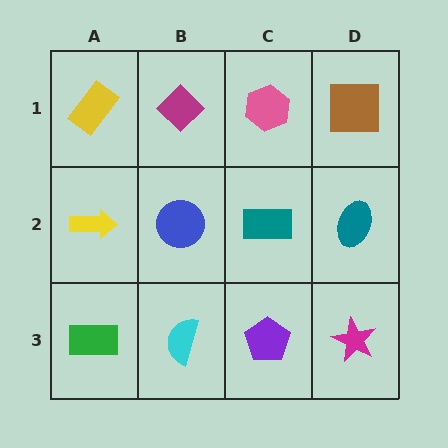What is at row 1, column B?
A magenta diamond.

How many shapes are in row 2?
4 shapes.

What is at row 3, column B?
A cyan semicircle.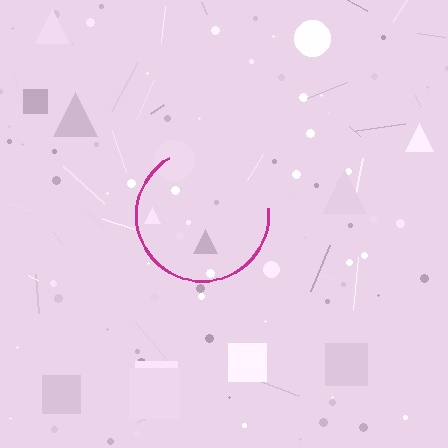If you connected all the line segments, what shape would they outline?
They would outline a circle.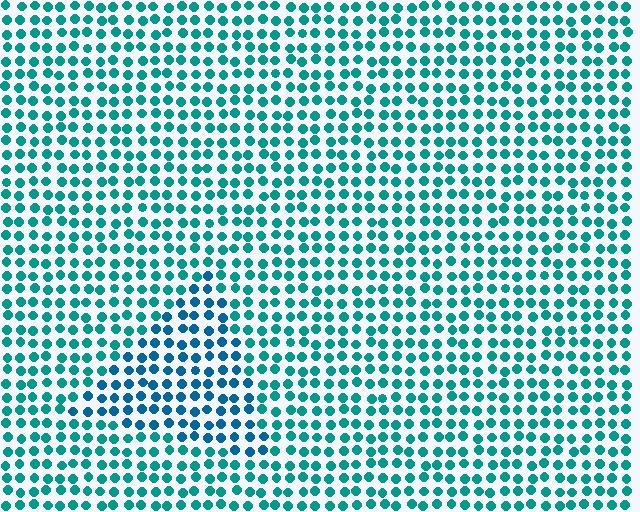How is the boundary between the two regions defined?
The boundary is defined purely by a slight shift in hue (about 28 degrees). Spacing, size, and orientation are identical on both sides.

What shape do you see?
I see a triangle.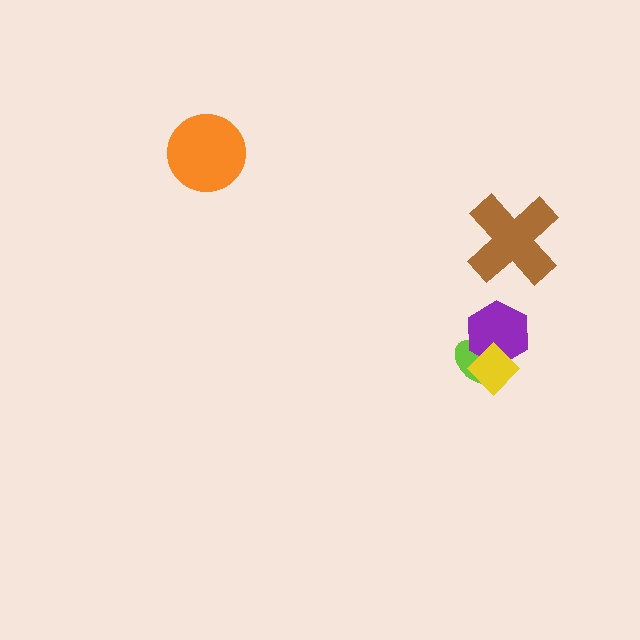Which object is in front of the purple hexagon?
The yellow diamond is in front of the purple hexagon.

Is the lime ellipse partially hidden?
Yes, it is partially covered by another shape.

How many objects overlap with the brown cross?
0 objects overlap with the brown cross.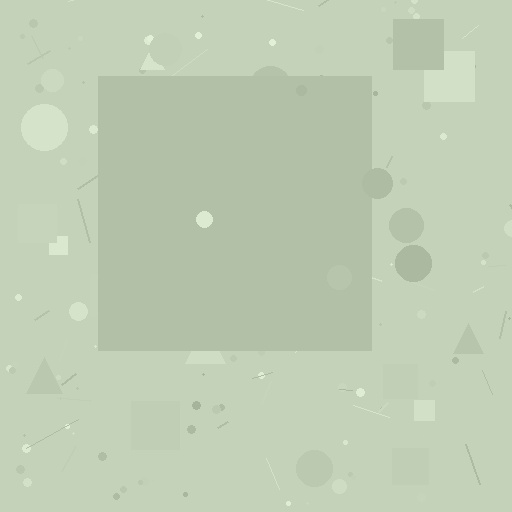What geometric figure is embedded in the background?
A square is embedded in the background.